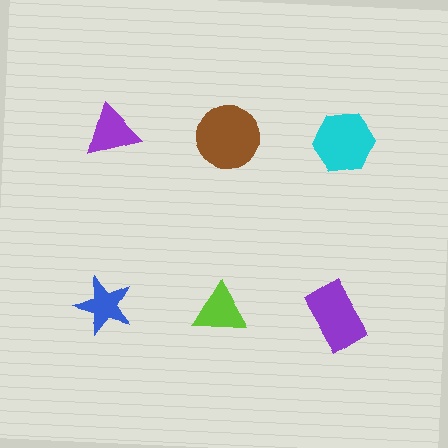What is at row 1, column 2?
A brown circle.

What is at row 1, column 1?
A purple triangle.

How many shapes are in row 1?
3 shapes.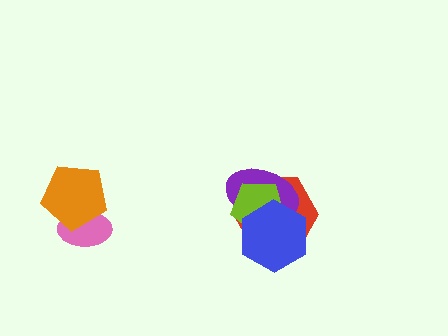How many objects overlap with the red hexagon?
3 objects overlap with the red hexagon.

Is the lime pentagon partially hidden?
Yes, it is partially covered by another shape.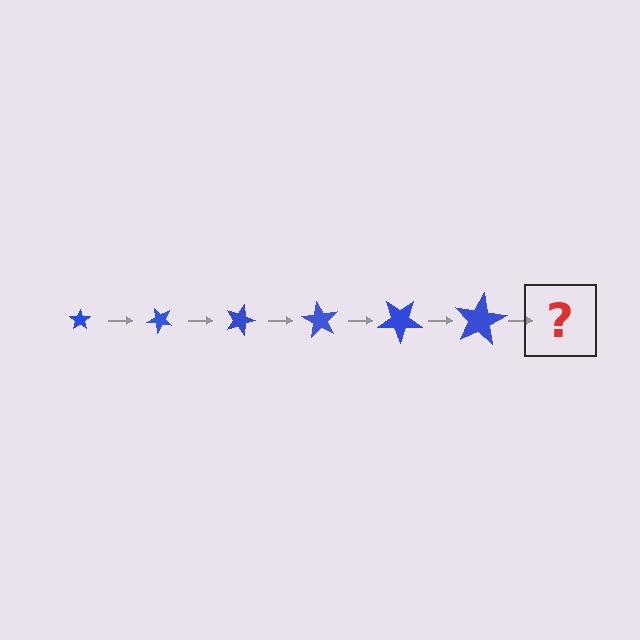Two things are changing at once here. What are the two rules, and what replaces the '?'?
The two rules are that the star grows larger each step and it rotates 45 degrees each step. The '?' should be a star, larger than the previous one and rotated 270 degrees from the start.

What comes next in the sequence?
The next element should be a star, larger than the previous one and rotated 270 degrees from the start.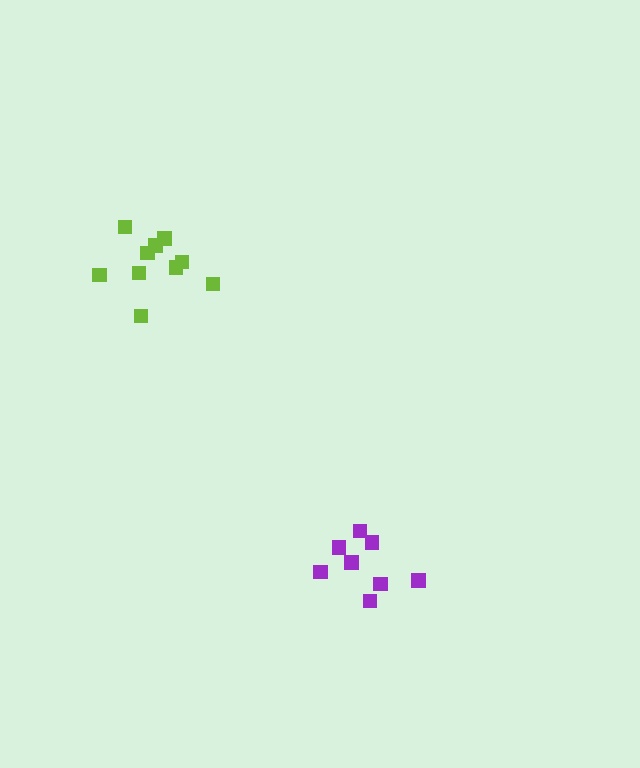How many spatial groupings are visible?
There are 2 spatial groupings.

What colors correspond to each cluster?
The clusters are colored: lime, purple.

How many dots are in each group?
Group 1: 10 dots, Group 2: 8 dots (18 total).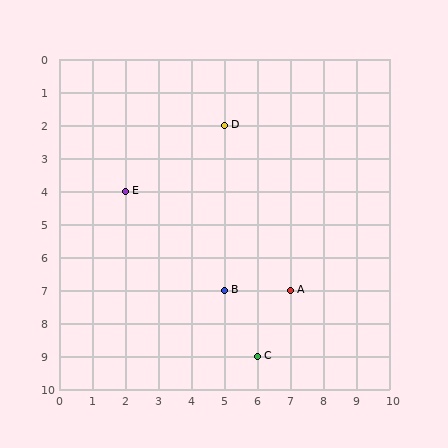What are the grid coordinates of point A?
Point A is at grid coordinates (7, 7).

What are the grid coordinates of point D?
Point D is at grid coordinates (5, 2).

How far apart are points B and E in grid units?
Points B and E are 3 columns and 3 rows apart (about 4.2 grid units diagonally).